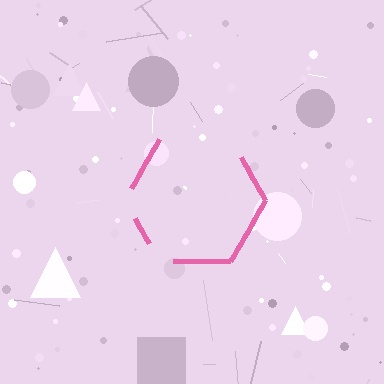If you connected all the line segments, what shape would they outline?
They would outline a hexagon.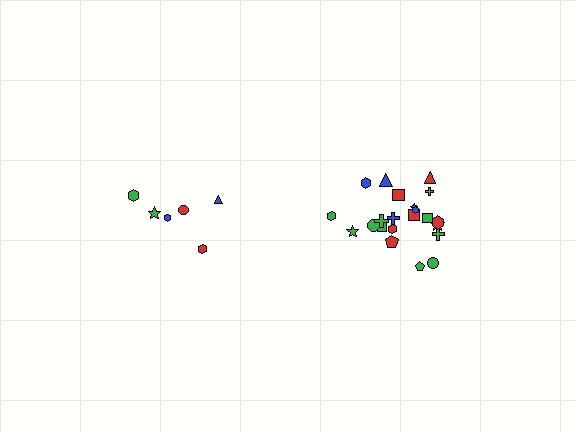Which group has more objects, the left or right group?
The right group.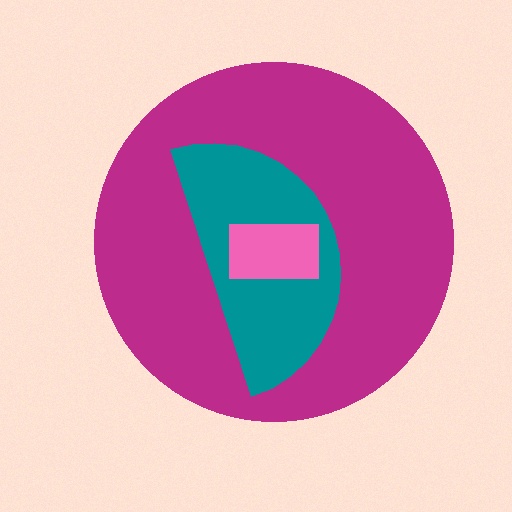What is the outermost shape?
The magenta circle.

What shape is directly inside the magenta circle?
The teal semicircle.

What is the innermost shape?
The pink rectangle.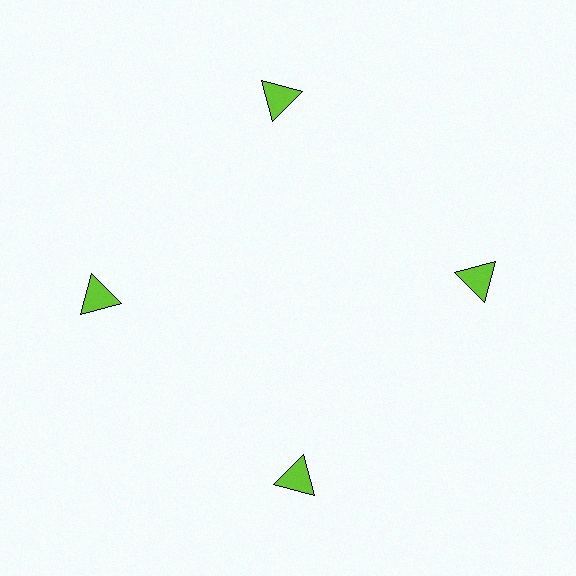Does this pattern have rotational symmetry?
Yes, this pattern has 4-fold rotational symmetry. It looks the same after rotating 90 degrees around the center.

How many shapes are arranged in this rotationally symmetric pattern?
There are 4 shapes, arranged in 4 groups of 1.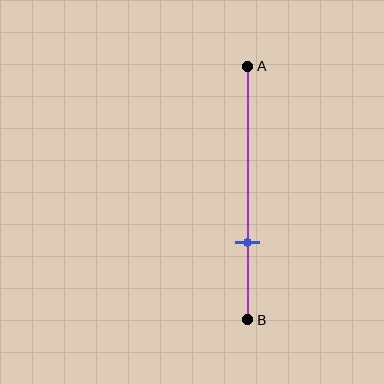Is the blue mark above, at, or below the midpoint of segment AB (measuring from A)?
The blue mark is below the midpoint of segment AB.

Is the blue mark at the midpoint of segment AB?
No, the mark is at about 70% from A, not at the 50% midpoint.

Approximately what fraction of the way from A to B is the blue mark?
The blue mark is approximately 70% of the way from A to B.